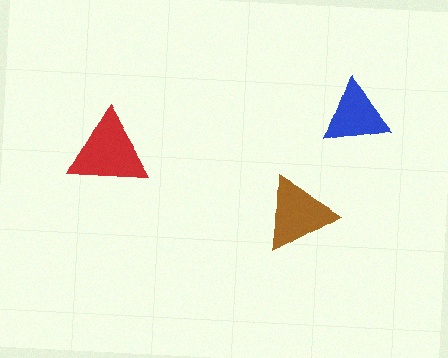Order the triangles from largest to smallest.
the red one, the brown one, the blue one.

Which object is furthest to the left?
The red triangle is leftmost.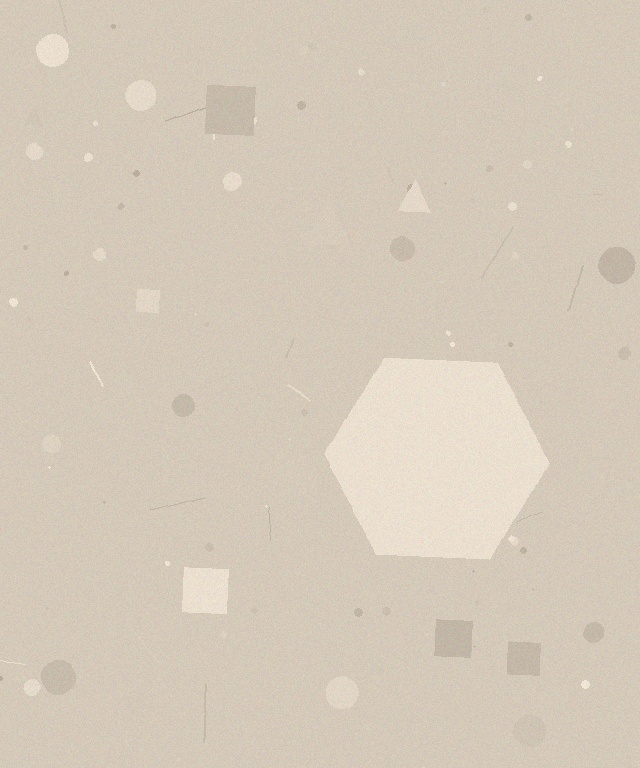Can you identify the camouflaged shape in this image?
The camouflaged shape is a hexagon.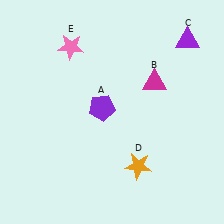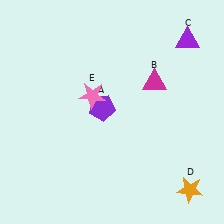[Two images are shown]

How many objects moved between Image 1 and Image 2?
2 objects moved between the two images.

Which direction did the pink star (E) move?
The pink star (E) moved down.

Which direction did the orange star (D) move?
The orange star (D) moved right.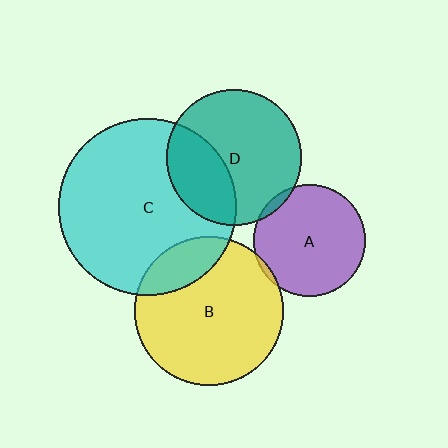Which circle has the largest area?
Circle C (cyan).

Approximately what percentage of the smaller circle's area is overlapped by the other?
Approximately 5%.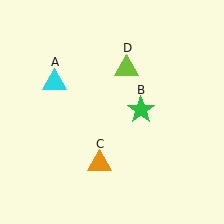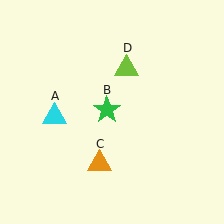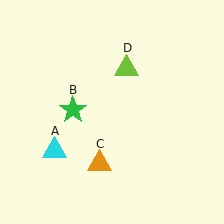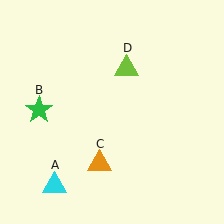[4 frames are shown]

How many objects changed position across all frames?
2 objects changed position: cyan triangle (object A), green star (object B).